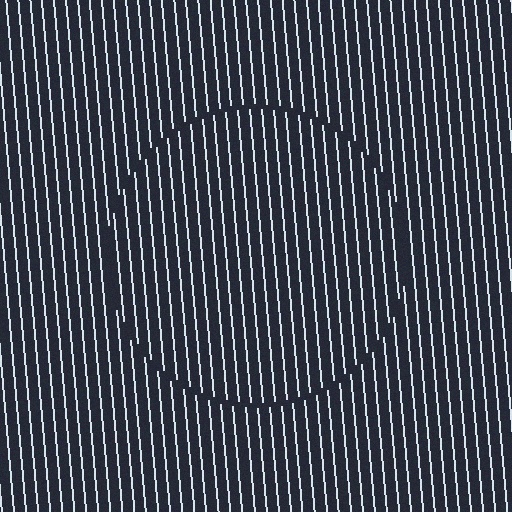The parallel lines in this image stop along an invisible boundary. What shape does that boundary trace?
An illusory circle. The interior of the shape contains the same grating, shifted by half a period — the contour is defined by the phase discontinuity where line-ends from the inner and outer gratings abut.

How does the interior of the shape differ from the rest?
The interior of the shape contains the same grating, shifted by half a period — the contour is defined by the phase discontinuity where line-ends from the inner and outer gratings abut.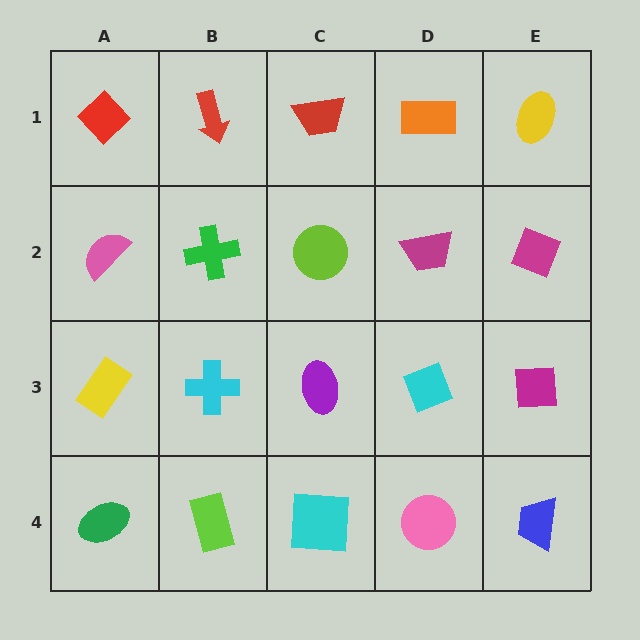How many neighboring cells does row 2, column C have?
4.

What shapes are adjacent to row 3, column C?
A lime circle (row 2, column C), a cyan square (row 4, column C), a cyan cross (row 3, column B), a cyan diamond (row 3, column D).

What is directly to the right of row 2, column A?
A green cross.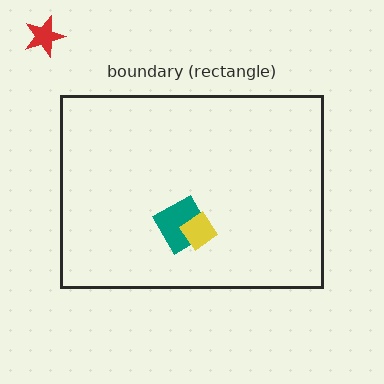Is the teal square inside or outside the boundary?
Inside.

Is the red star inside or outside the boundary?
Outside.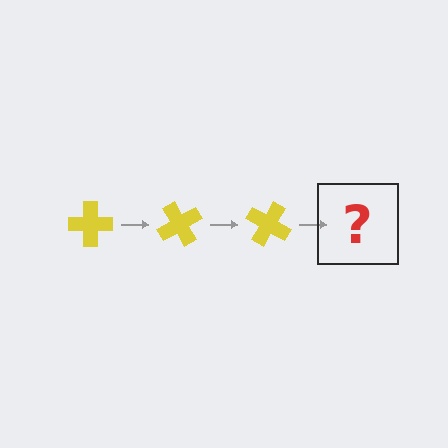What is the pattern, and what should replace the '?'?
The pattern is that the cross rotates 60 degrees each step. The '?' should be a yellow cross rotated 180 degrees.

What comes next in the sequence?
The next element should be a yellow cross rotated 180 degrees.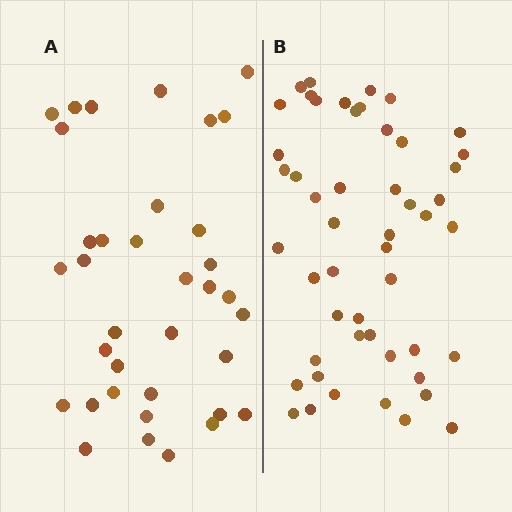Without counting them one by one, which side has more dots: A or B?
Region B (the right region) has more dots.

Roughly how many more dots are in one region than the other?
Region B has approximately 15 more dots than region A.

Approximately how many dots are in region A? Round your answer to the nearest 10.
About 40 dots. (The exact count is 36, which rounds to 40.)